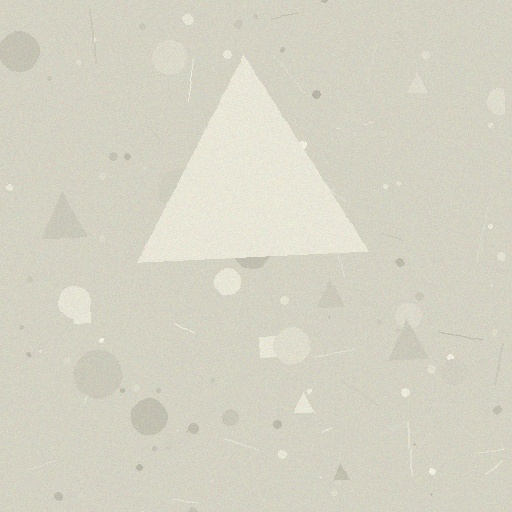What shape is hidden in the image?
A triangle is hidden in the image.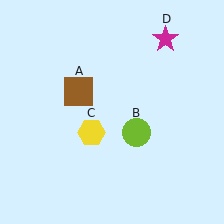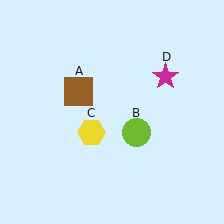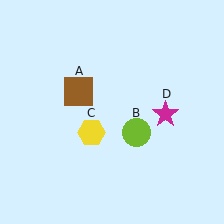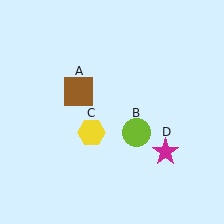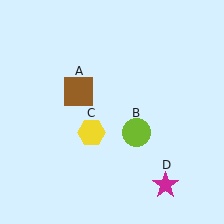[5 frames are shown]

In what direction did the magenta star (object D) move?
The magenta star (object D) moved down.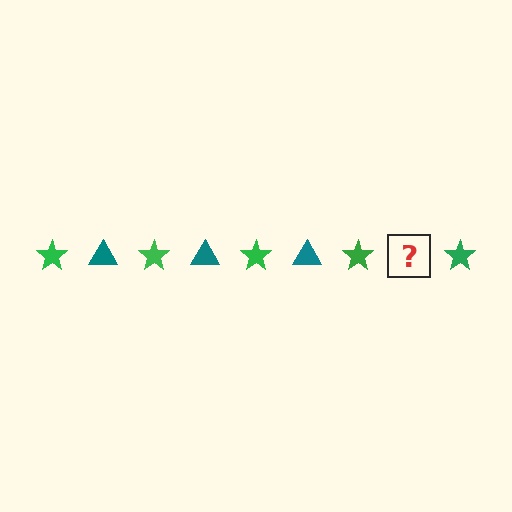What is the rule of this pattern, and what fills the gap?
The rule is that the pattern alternates between green star and teal triangle. The gap should be filled with a teal triangle.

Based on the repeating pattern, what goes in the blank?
The blank should be a teal triangle.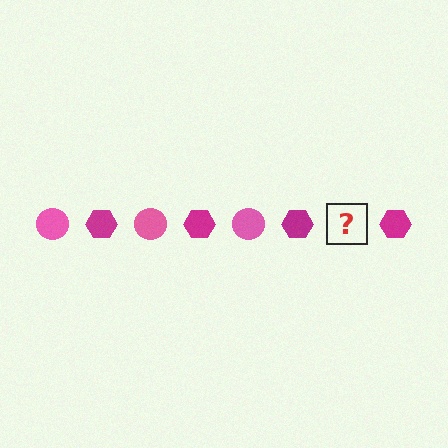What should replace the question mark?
The question mark should be replaced with a pink circle.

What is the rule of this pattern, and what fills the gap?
The rule is that the pattern alternates between pink circle and magenta hexagon. The gap should be filled with a pink circle.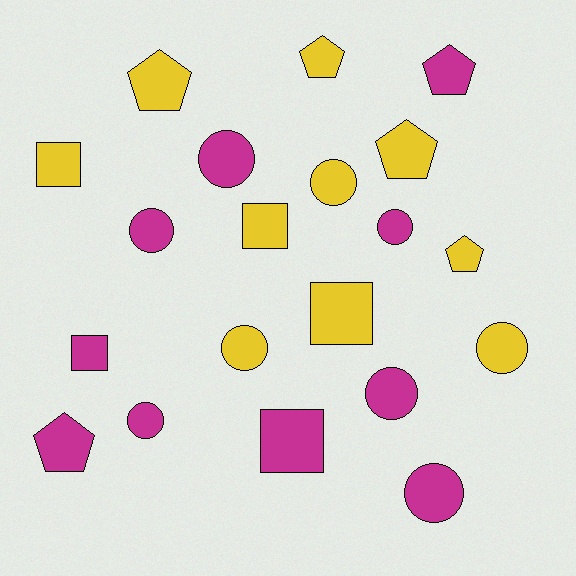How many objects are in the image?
There are 20 objects.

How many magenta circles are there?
There are 6 magenta circles.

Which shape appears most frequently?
Circle, with 9 objects.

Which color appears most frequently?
Magenta, with 10 objects.